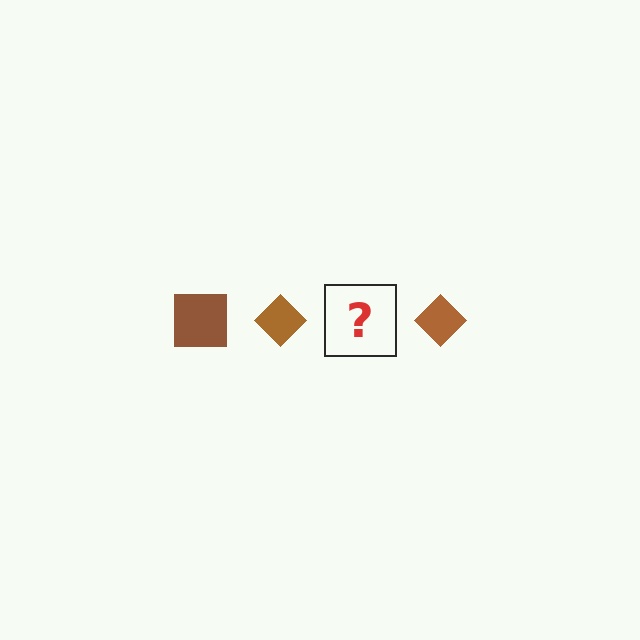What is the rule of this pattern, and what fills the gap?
The rule is that the pattern cycles through square, diamond shapes in brown. The gap should be filled with a brown square.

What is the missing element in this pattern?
The missing element is a brown square.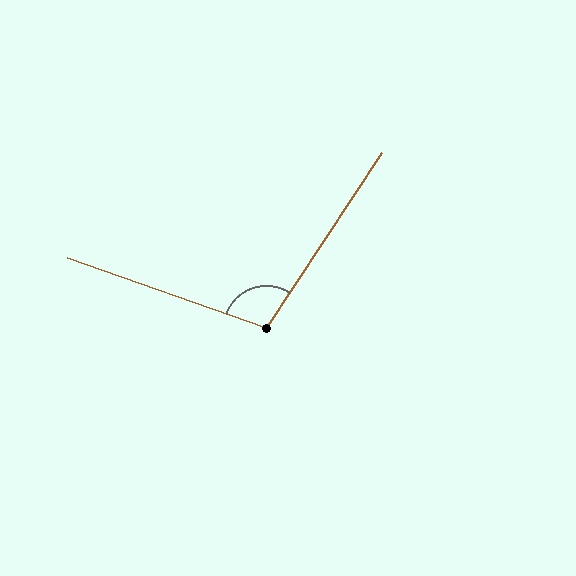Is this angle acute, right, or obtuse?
It is obtuse.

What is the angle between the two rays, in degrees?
Approximately 104 degrees.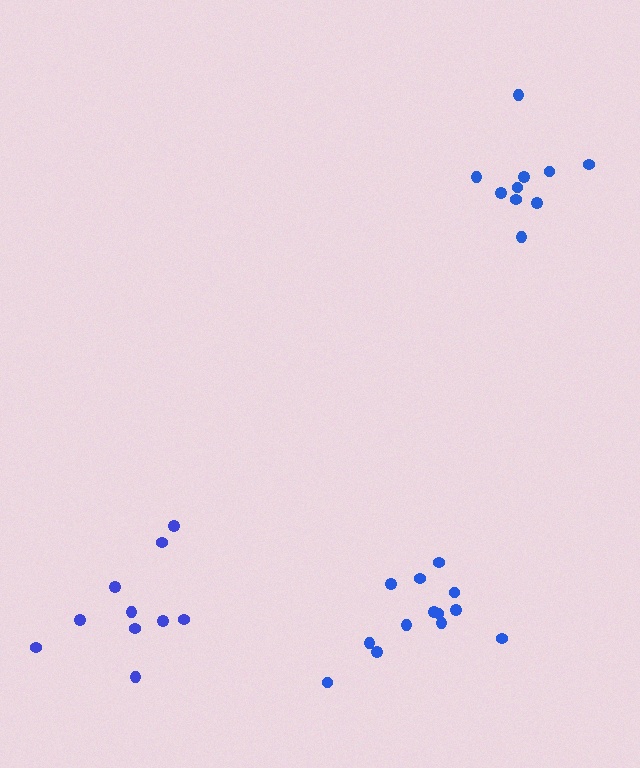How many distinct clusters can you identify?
There are 3 distinct clusters.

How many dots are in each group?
Group 1: 10 dots, Group 2: 10 dots, Group 3: 13 dots (33 total).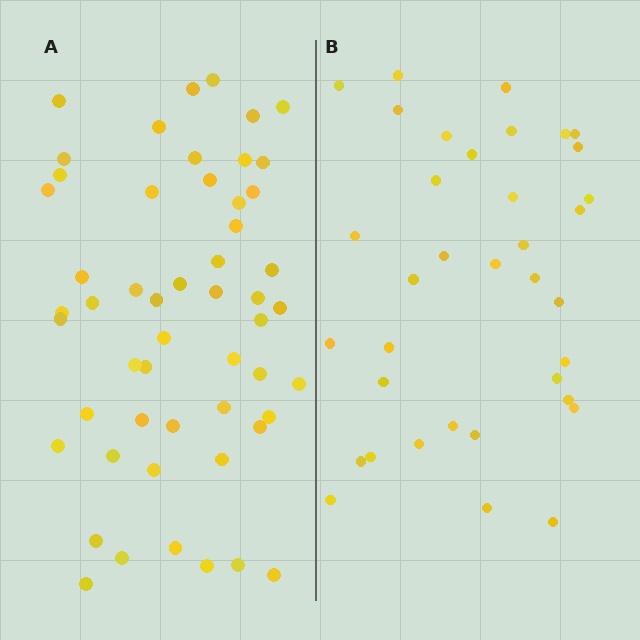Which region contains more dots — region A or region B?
Region A (the left region) has more dots.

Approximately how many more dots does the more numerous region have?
Region A has approximately 15 more dots than region B.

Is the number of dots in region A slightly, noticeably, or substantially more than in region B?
Region A has substantially more. The ratio is roughly 1.5 to 1.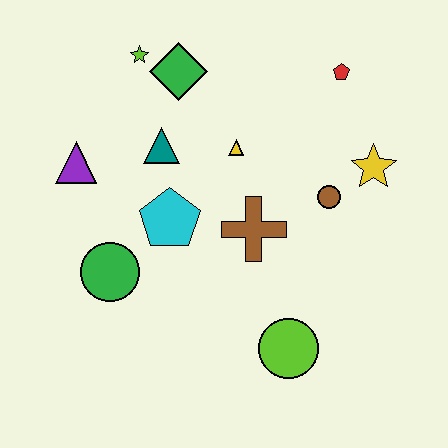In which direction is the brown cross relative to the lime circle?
The brown cross is above the lime circle.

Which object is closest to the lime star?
The green diamond is closest to the lime star.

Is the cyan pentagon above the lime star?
No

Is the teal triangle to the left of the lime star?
No